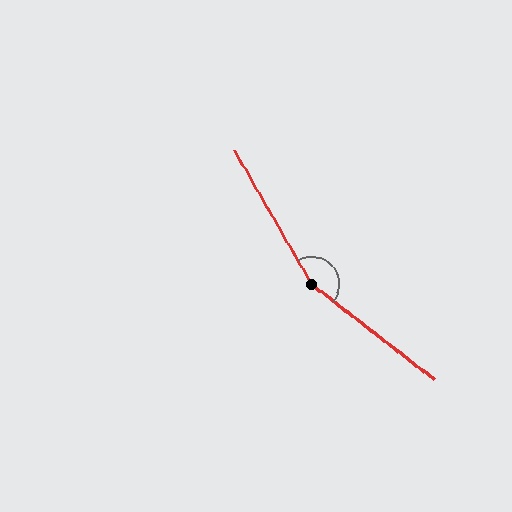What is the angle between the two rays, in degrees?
Approximately 158 degrees.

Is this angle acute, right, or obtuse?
It is obtuse.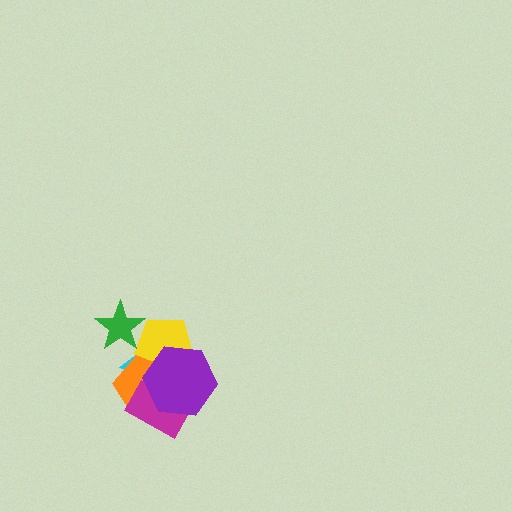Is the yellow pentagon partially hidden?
Yes, it is partially covered by another shape.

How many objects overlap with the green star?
2 objects overlap with the green star.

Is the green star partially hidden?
No, no other shape covers it.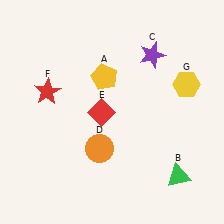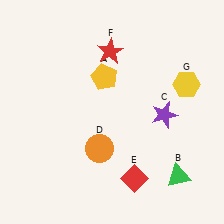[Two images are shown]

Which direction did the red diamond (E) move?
The red diamond (E) moved down.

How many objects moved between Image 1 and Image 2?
3 objects moved between the two images.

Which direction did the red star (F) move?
The red star (F) moved right.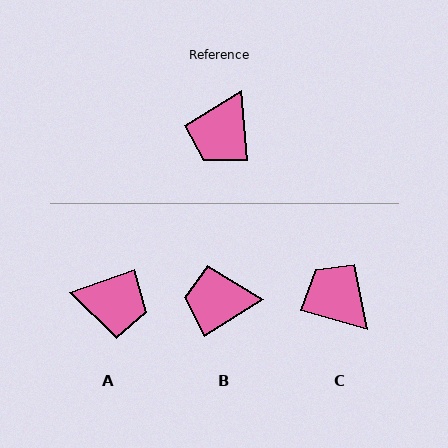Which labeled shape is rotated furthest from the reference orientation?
C, about 110 degrees away.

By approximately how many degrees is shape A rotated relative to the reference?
Approximately 104 degrees counter-clockwise.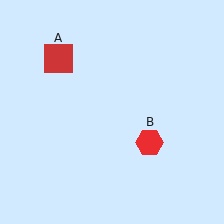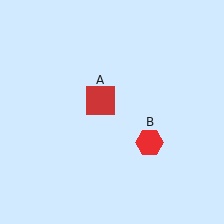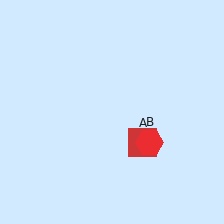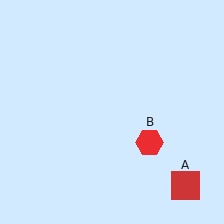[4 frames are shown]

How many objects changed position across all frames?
1 object changed position: red square (object A).